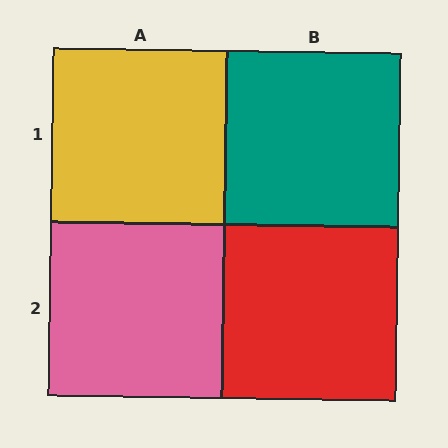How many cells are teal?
1 cell is teal.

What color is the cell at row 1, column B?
Teal.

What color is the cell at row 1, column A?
Yellow.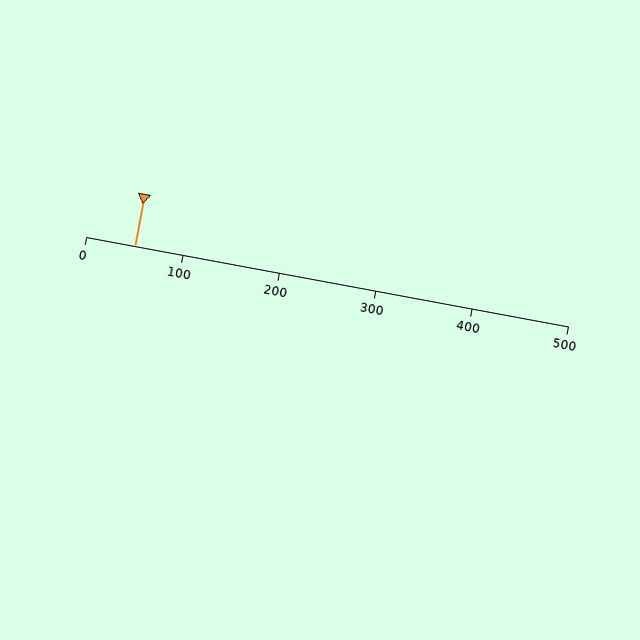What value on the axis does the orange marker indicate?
The marker indicates approximately 50.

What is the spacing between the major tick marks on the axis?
The major ticks are spaced 100 apart.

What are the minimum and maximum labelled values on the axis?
The axis runs from 0 to 500.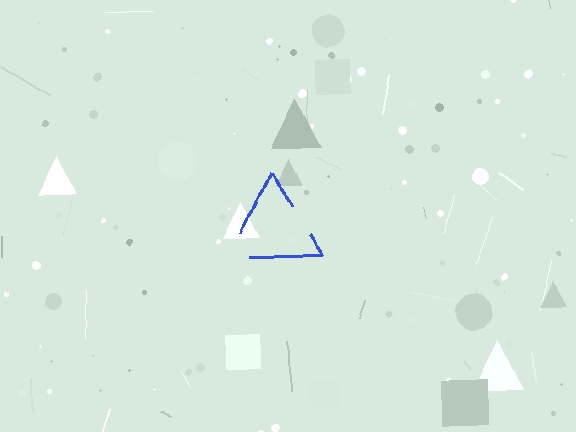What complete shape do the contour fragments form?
The contour fragments form a triangle.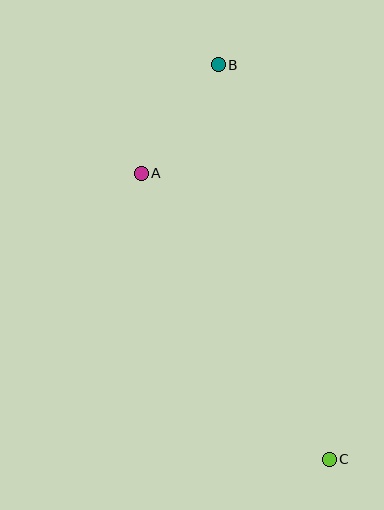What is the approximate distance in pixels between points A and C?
The distance between A and C is approximately 342 pixels.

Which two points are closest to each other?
Points A and B are closest to each other.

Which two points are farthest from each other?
Points B and C are farthest from each other.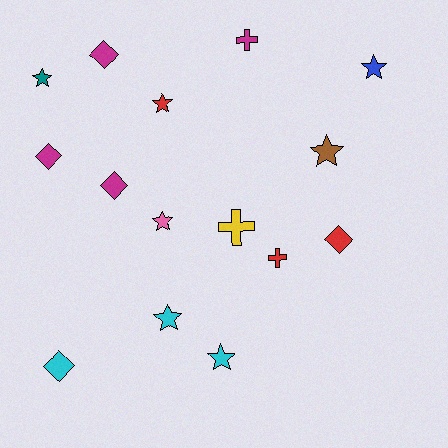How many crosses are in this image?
There are 3 crosses.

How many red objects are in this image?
There are 3 red objects.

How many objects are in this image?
There are 15 objects.